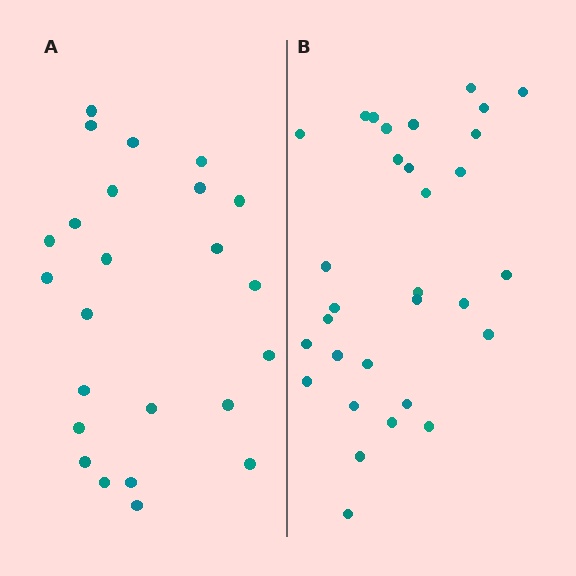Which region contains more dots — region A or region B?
Region B (the right region) has more dots.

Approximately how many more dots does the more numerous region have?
Region B has roughly 8 or so more dots than region A.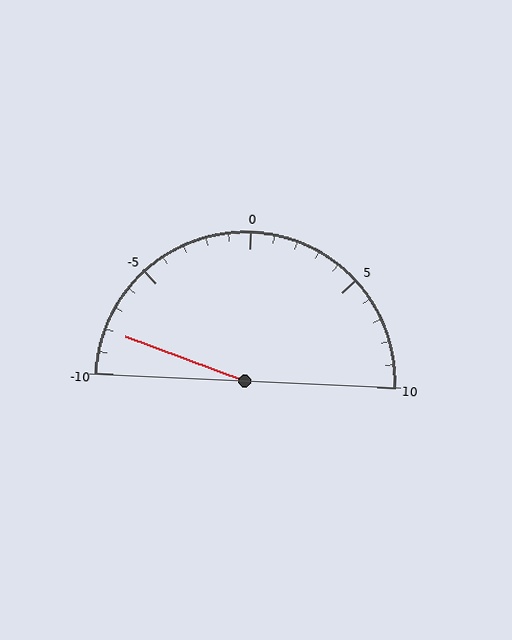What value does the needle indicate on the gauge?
The needle indicates approximately -8.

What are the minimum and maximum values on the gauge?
The gauge ranges from -10 to 10.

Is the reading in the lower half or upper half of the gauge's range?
The reading is in the lower half of the range (-10 to 10).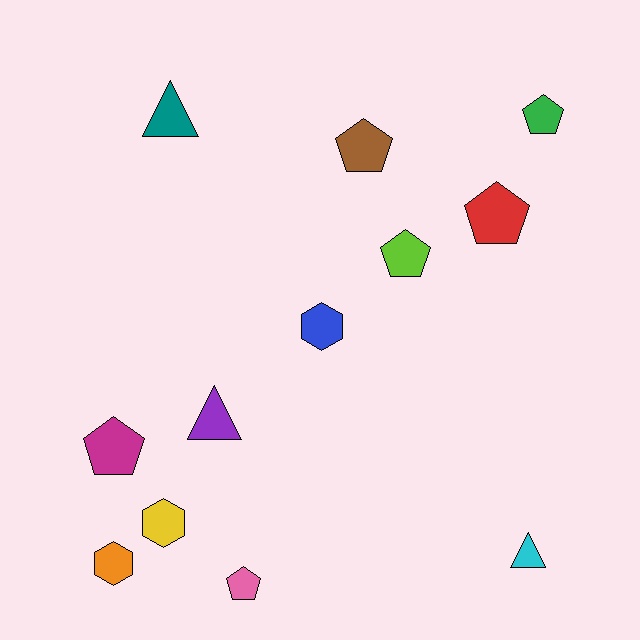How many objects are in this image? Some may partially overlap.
There are 12 objects.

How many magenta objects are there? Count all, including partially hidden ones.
There is 1 magenta object.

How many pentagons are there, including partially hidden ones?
There are 6 pentagons.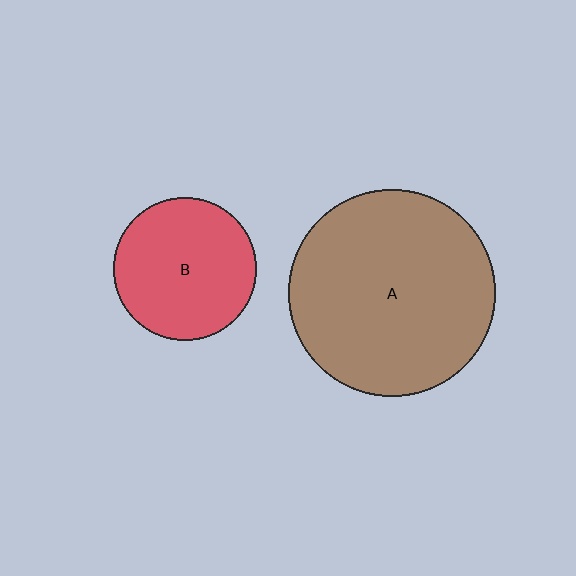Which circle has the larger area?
Circle A (brown).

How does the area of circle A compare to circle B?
Approximately 2.1 times.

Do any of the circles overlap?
No, none of the circles overlap.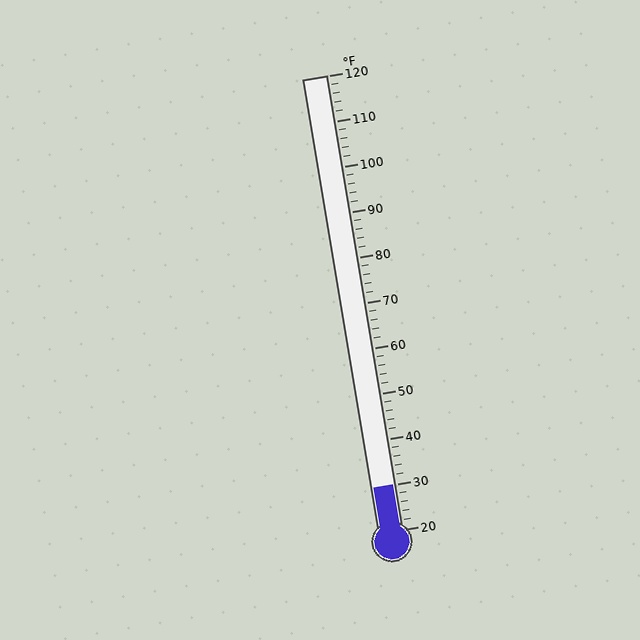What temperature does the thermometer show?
The thermometer shows approximately 30°F.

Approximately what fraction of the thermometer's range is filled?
The thermometer is filled to approximately 10% of its range.